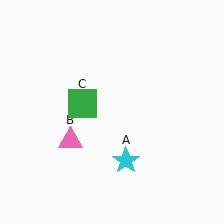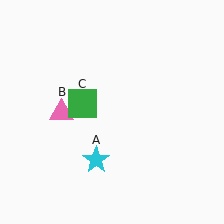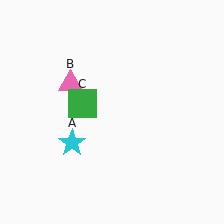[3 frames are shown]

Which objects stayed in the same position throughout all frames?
Green square (object C) remained stationary.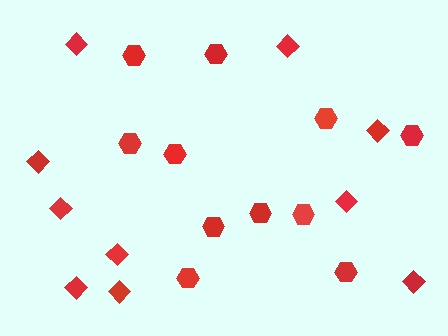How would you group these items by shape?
There are 2 groups: one group of diamonds (10) and one group of hexagons (11).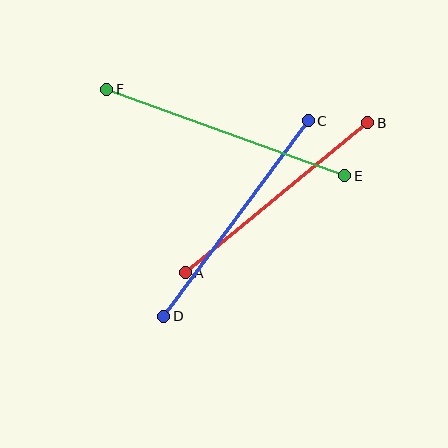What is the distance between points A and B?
The distance is approximately 236 pixels.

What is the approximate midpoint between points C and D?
The midpoint is at approximately (236, 219) pixels.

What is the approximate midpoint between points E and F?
The midpoint is at approximately (226, 133) pixels.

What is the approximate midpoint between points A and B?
The midpoint is at approximately (276, 198) pixels.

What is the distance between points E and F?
The distance is approximately 253 pixels.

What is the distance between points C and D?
The distance is approximately 243 pixels.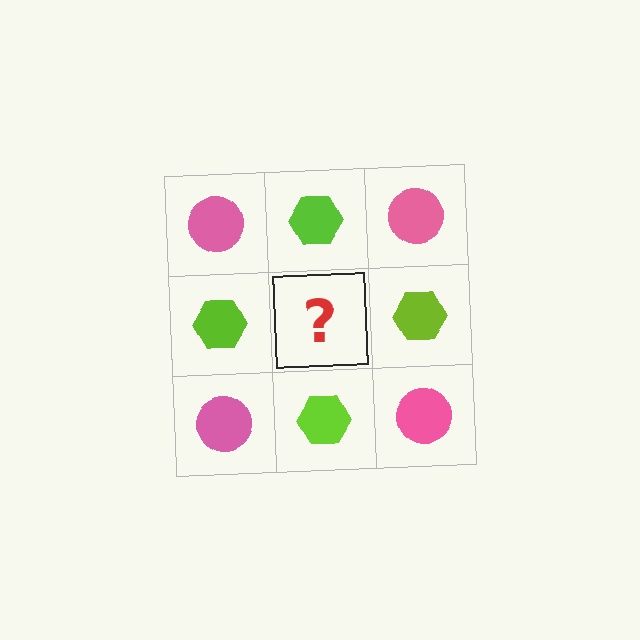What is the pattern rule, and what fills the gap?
The rule is that it alternates pink circle and lime hexagon in a checkerboard pattern. The gap should be filled with a pink circle.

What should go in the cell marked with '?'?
The missing cell should contain a pink circle.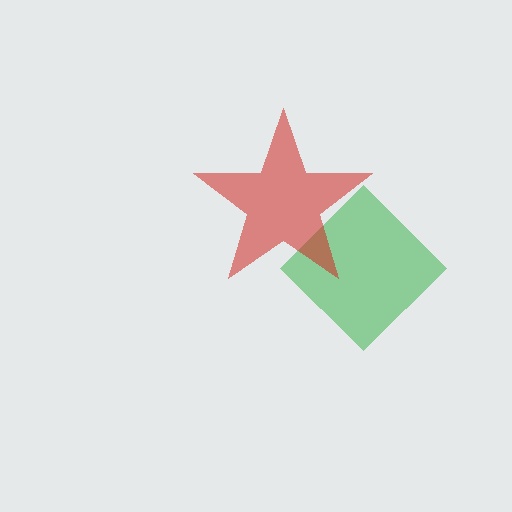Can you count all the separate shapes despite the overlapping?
Yes, there are 2 separate shapes.